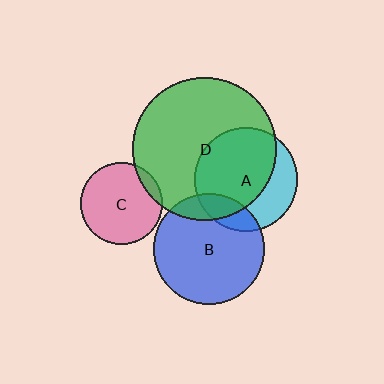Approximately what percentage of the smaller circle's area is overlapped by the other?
Approximately 10%.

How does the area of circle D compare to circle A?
Approximately 1.9 times.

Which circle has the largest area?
Circle D (green).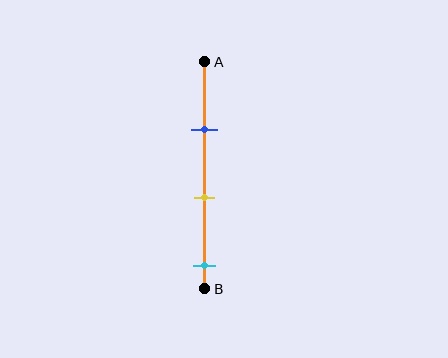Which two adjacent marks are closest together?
The blue and yellow marks are the closest adjacent pair.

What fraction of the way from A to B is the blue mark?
The blue mark is approximately 30% (0.3) of the way from A to B.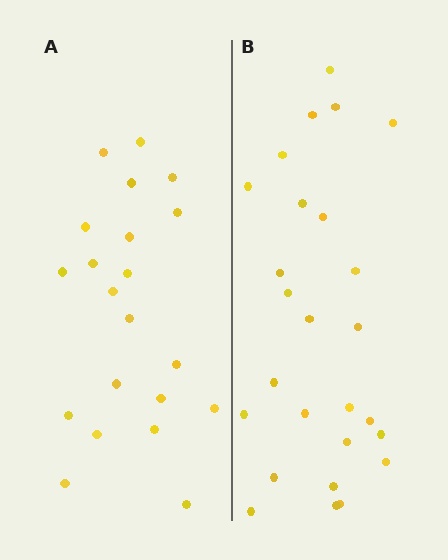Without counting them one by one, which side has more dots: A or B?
Region B (the right region) has more dots.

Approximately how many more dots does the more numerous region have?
Region B has about 5 more dots than region A.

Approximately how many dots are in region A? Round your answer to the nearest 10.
About 20 dots. (The exact count is 21, which rounds to 20.)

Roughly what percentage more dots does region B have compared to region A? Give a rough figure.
About 25% more.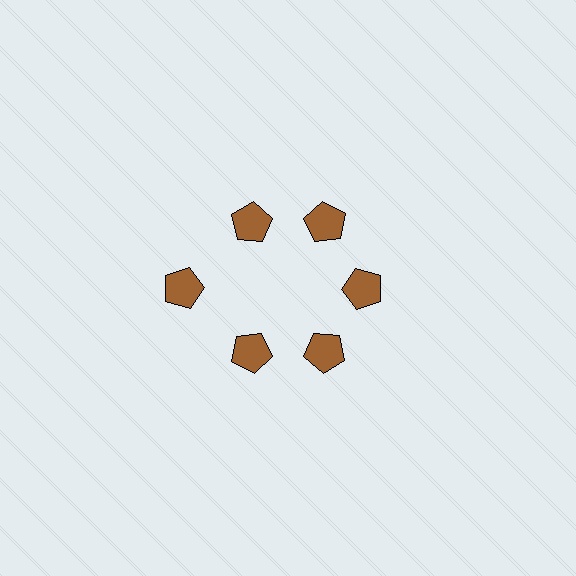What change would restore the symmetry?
The symmetry would be restored by moving it inward, back onto the ring so that all 6 pentagons sit at equal angles and equal distance from the center.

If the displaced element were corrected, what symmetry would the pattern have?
It would have 6-fold rotational symmetry — the pattern would map onto itself every 60 degrees.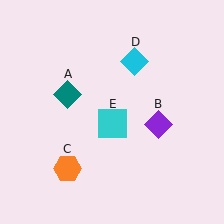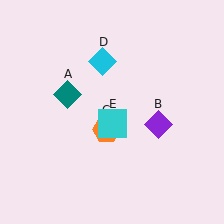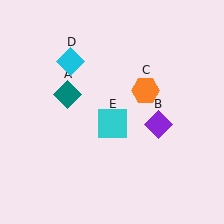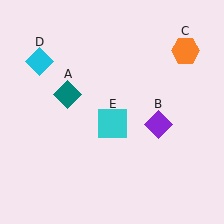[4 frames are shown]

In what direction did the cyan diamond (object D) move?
The cyan diamond (object D) moved left.